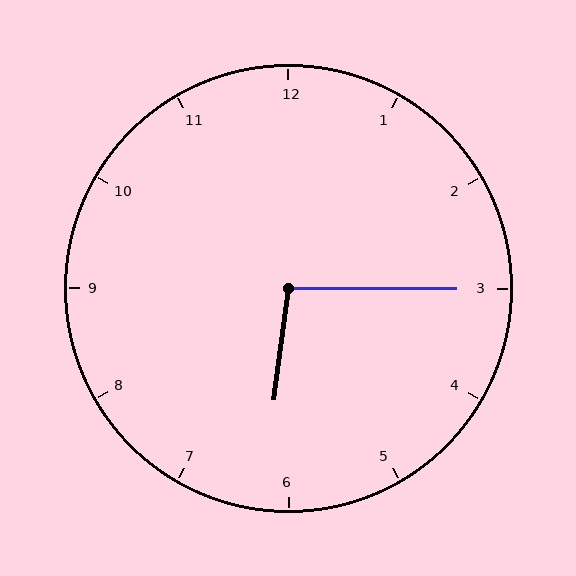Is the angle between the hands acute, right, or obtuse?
It is obtuse.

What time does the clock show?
6:15.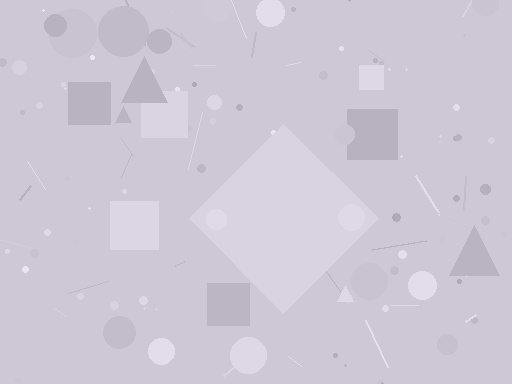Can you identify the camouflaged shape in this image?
The camouflaged shape is a diamond.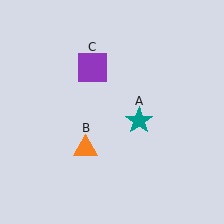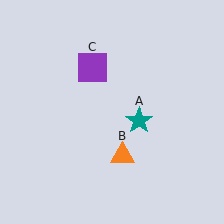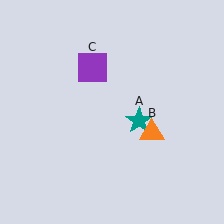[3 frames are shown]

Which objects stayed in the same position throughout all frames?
Teal star (object A) and purple square (object C) remained stationary.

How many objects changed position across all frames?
1 object changed position: orange triangle (object B).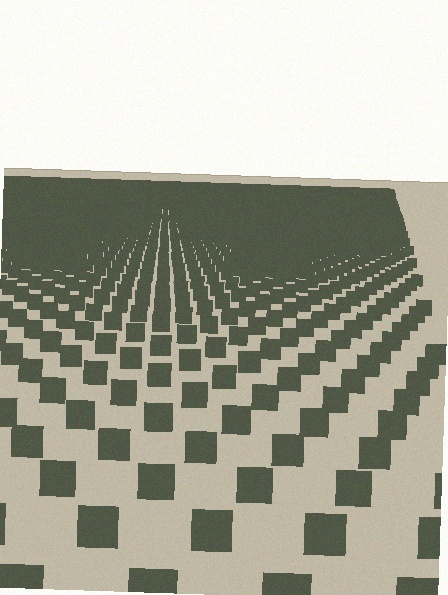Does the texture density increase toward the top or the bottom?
Density increases toward the top.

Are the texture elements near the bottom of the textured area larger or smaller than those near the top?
Larger. Near the bottom, elements are closer to the viewer and appear at a bigger on-screen size.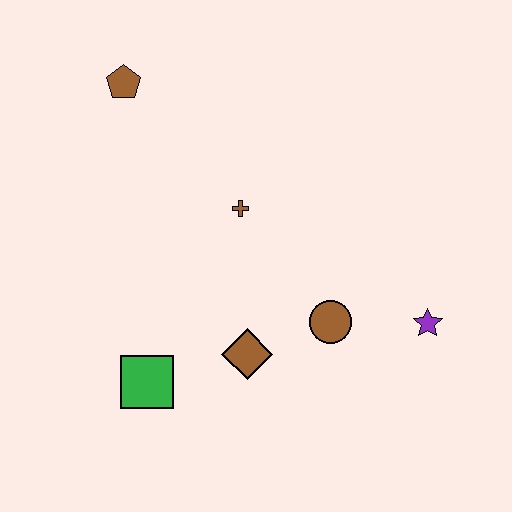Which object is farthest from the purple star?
The brown pentagon is farthest from the purple star.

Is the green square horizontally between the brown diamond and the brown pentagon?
Yes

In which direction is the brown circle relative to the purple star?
The brown circle is to the left of the purple star.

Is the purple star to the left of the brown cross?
No